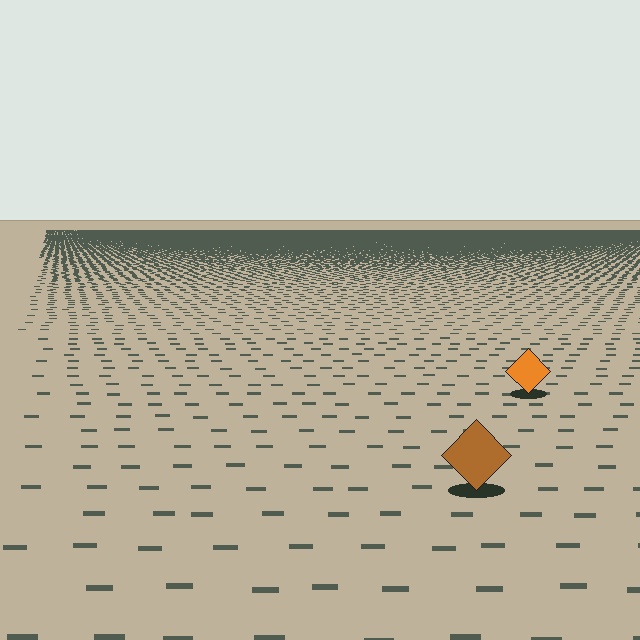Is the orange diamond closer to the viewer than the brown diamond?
No. The brown diamond is closer — you can tell from the texture gradient: the ground texture is coarser near it.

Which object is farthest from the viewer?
The orange diamond is farthest from the viewer. It appears smaller and the ground texture around it is denser.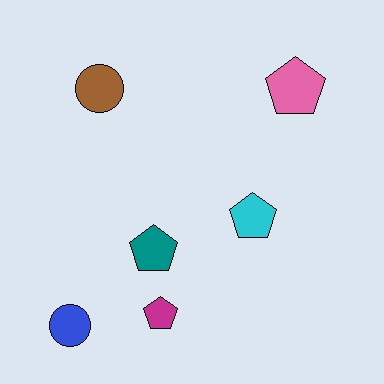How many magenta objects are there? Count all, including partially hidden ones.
There is 1 magenta object.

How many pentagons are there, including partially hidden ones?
There are 4 pentagons.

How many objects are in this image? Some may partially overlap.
There are 6 objects.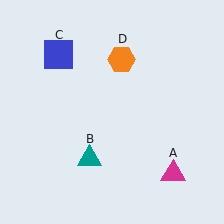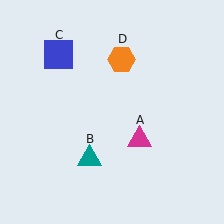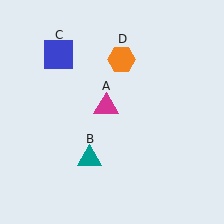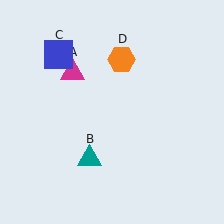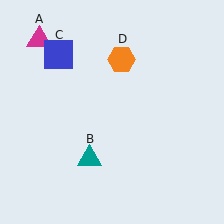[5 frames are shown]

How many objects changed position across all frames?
1 object changed position: magenta triangle (object A).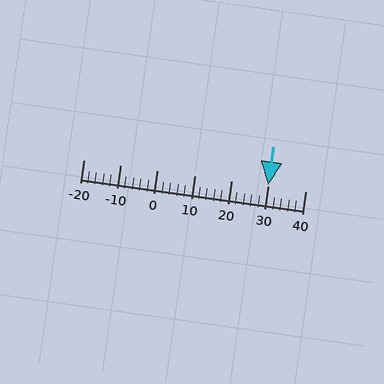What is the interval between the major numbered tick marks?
The major tick marks are spaced 10 units apart.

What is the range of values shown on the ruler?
The ruler shows values from -20 to 40.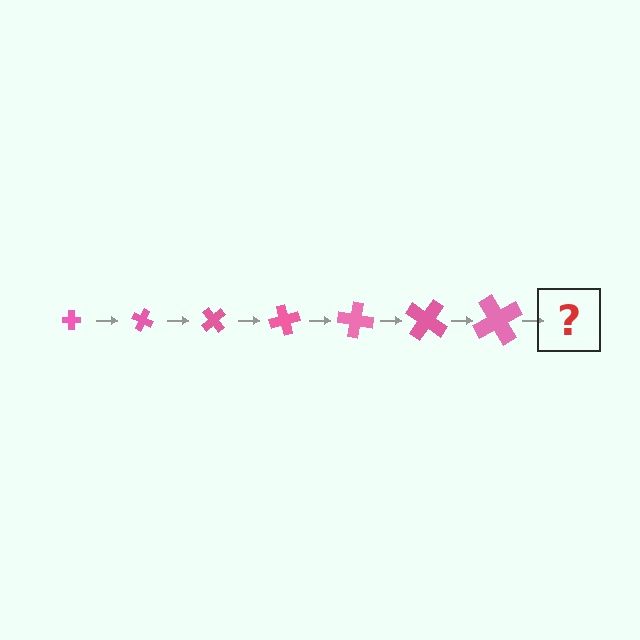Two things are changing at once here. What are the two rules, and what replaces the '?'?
The two rules are that the cross grows larger each step and it rotates 25 degrees each step. The '?' should be a cross, larger than the previous one and rotated 175 degrees from the start.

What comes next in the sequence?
The next element should be a cross, larger than the previous one and rotated 175 degrees from the start.